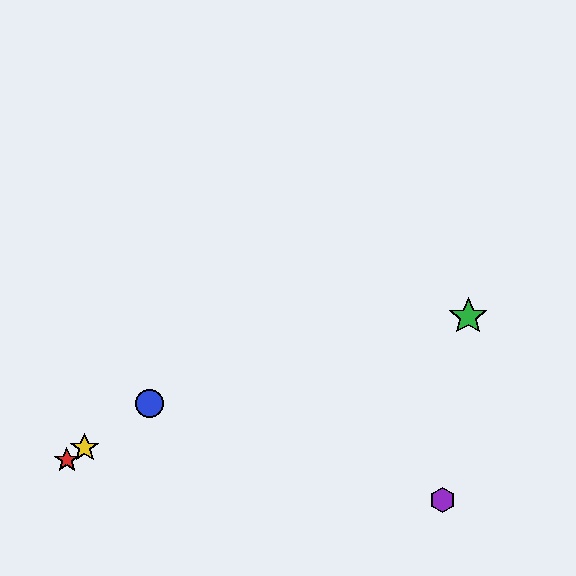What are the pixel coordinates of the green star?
The green star is at (468, 316).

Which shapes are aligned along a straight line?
The red star, the blue circle, the yellow star are aligned along a straight line.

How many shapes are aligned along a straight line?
3 shapes (the red star, the blue circle, the yellow star) are aligned along a straight line.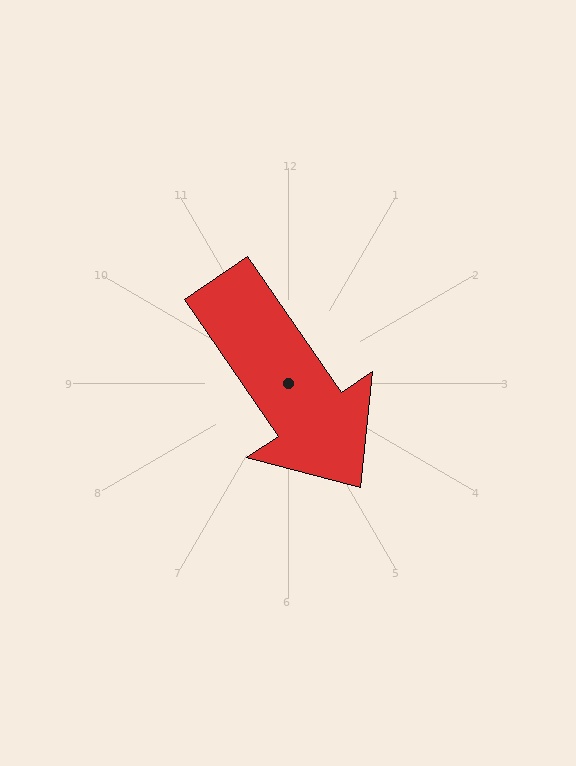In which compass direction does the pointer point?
Southeast.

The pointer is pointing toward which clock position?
Roughly 5 o'clock.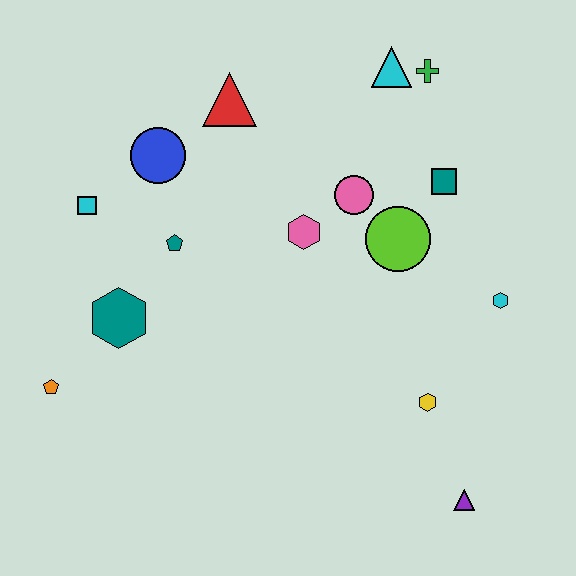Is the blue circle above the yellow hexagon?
Yes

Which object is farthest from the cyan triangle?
The orange pentagon is farthest from the cyan triangle.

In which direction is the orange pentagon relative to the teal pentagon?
The orange pentagon is below the teal pentagon.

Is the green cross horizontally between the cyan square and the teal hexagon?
No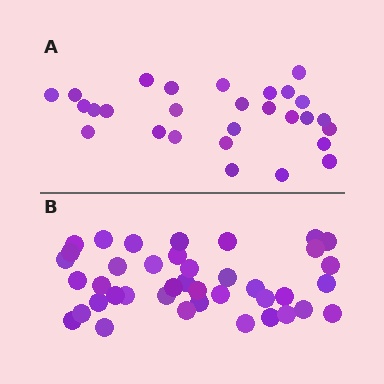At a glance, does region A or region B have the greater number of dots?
Region B (the bottom region) has more dots.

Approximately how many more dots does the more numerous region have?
Region B has roughly 12 or so more dots than region A.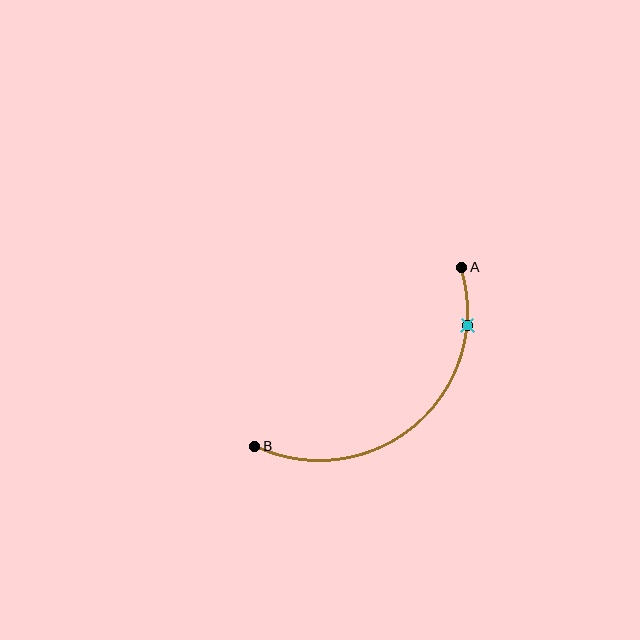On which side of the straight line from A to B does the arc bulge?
The arc bulges below and to the right of the straight line connecting A and B.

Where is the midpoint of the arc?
The arc midpoint is the point on the curve farthest from the straight line joining A and B. It sits below and to the right of that line.